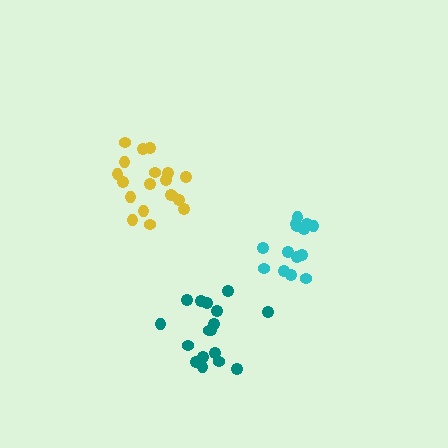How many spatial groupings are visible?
There are 3 spatial groupings.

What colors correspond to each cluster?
The clusters are colored: yellow, cyan, teal.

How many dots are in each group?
Group 1: 19 dots, Group 2: 16 dots, Group 3: 17 dots (52 total).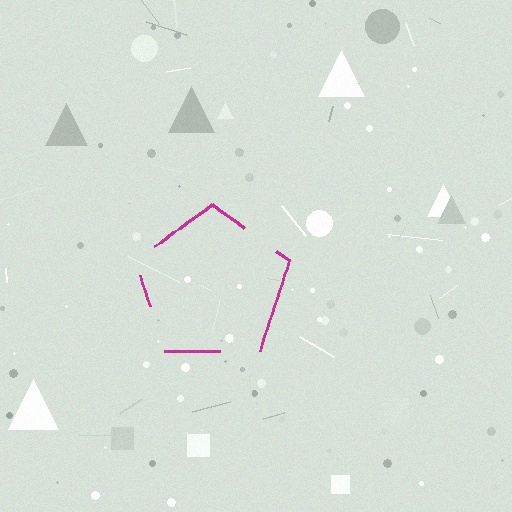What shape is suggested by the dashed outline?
The dashed outline suggests a pentagon.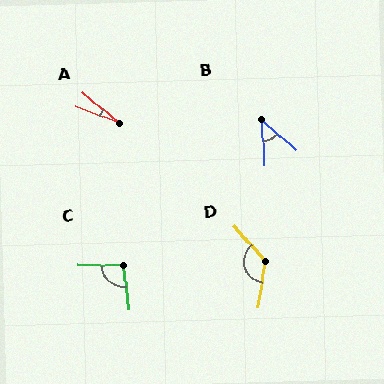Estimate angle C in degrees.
Approximately 97 degrees.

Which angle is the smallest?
A, at approximately 19 degrees.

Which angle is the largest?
D, at approximately 130 degrees.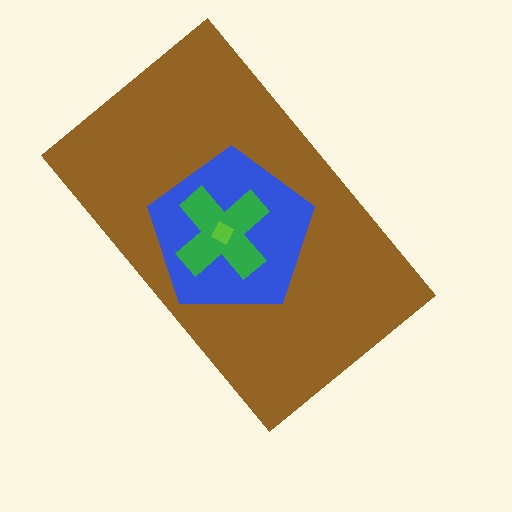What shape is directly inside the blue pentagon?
The green cross.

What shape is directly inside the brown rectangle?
The blue pentagon.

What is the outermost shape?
The brown rectangle.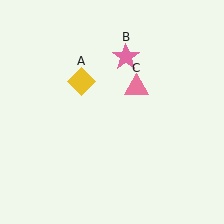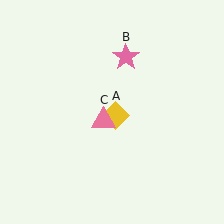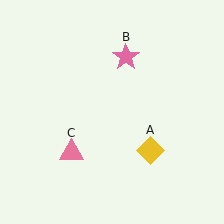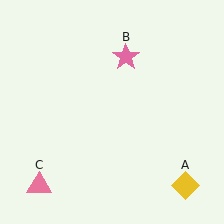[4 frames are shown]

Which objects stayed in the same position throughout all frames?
Pink star (object B) remained stationary.